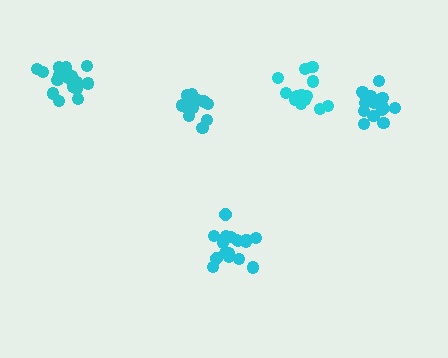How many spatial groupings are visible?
There are 5 spatial groupings.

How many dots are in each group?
Group 1: 18 dots, Group 2: 16 dots, Group 3: 16 dots, Group 4: 17 dots, Group 5: 18 dots (85 total).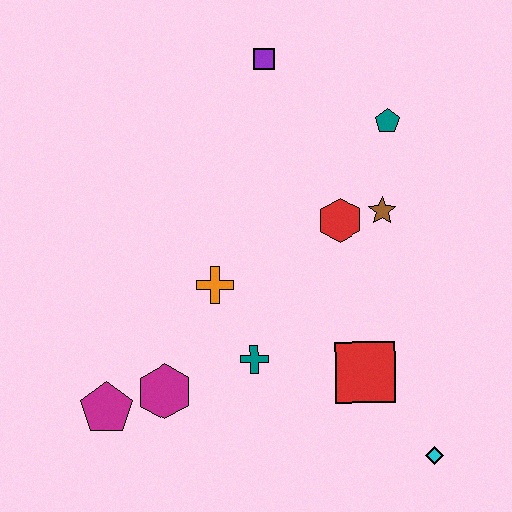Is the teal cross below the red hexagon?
Yes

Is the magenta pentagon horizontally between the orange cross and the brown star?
No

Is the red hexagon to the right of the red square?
No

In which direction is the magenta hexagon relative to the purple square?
The magenta hexagon is below the purple square.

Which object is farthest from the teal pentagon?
The magenta pentagon is farthest from the teal pentagon.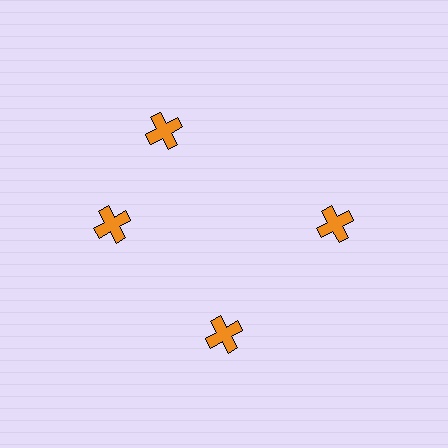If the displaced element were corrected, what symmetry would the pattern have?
It would have 4-fold rotational symmetry — the pattern would map onto itself every 90 degrees.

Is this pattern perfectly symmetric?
No. The 4 orange crosses are arranged in a ring, but one element near the 12 o'clock position is rotated out of alignment along the ring, breaking the 4-fold rotational symmetry.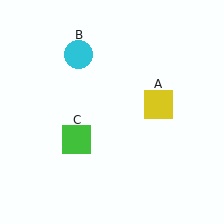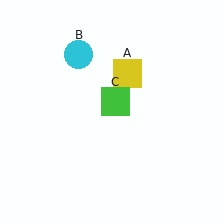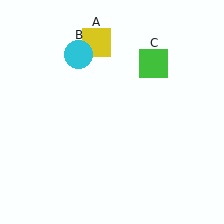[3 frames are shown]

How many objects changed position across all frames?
2 objects changed position: yellow square (object A), green square (object C).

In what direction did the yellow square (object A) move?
The yellow square (object A) moved up and to the left.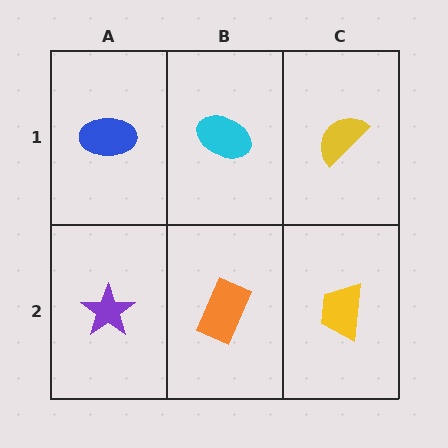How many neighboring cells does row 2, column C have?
2.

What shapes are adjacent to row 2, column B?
A cyan ellipse (row 1, column B), a purple star (row 2, column A), a yellow trapezoid (row 2, column C).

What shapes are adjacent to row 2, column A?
A blue ellipse (row 1, column A), an orange rectangle (row 2, column B).